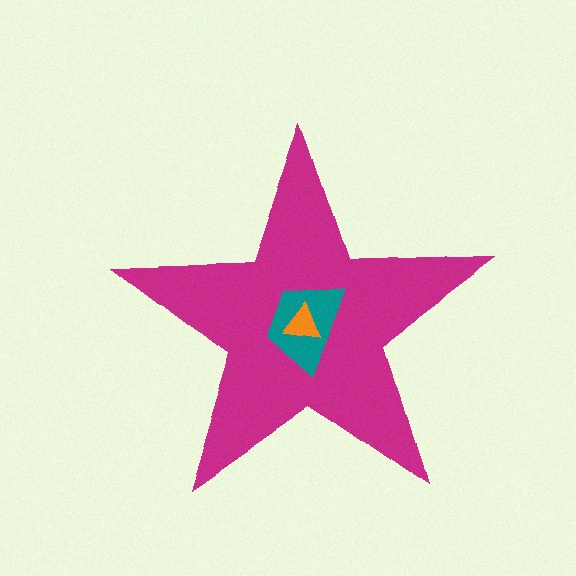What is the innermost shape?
The orange triangle.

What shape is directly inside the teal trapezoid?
The orange triangle.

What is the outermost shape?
The magenta star.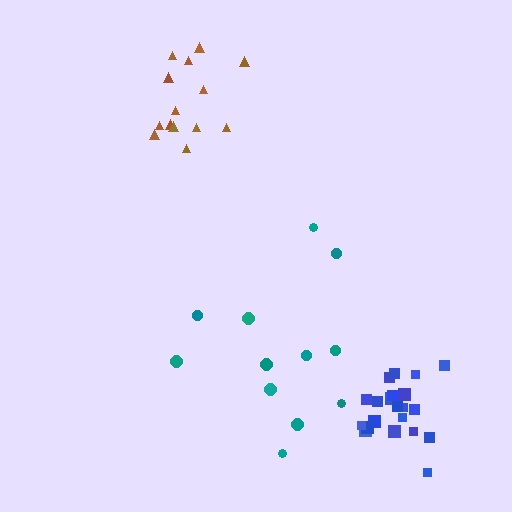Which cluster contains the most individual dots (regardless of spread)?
Blue (21).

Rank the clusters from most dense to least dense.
blue, brown, teal.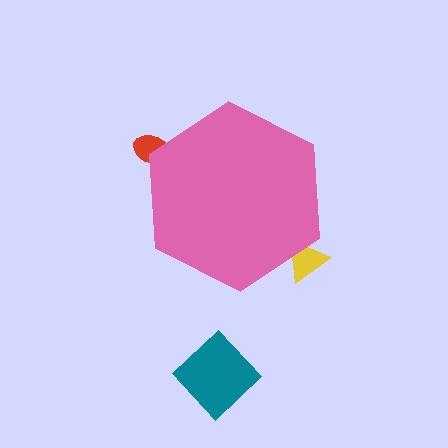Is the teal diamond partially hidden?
No, the teal diamond is fully visible.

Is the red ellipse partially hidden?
Yes, the red ellipse is partially hidden behind the pink hexagon.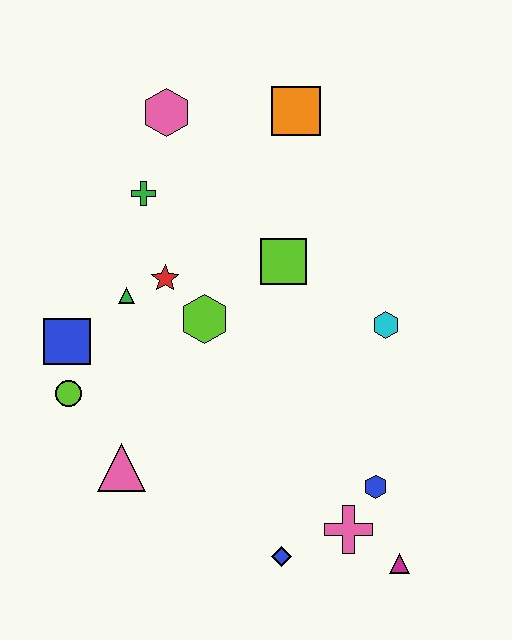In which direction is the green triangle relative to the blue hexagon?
The green triangle is to the left of the blue hexagon.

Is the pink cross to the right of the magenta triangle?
No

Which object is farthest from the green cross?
The magenta triangle is farthest from the green cross.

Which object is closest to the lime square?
The lime hexagon is closest to the lime square.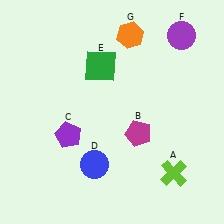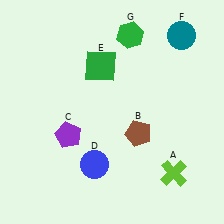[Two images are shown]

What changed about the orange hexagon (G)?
In Image 1, G is orange. In Image 2, it changed to green.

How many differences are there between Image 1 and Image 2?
There are 3 differences between the two images.